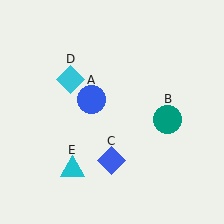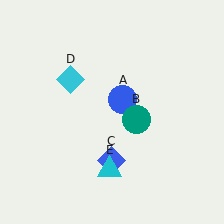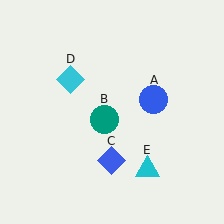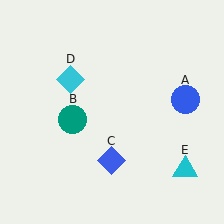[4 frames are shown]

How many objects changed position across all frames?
3 objects changed position: blue circle (object A), teal circle (object B), cyan triangle (object E).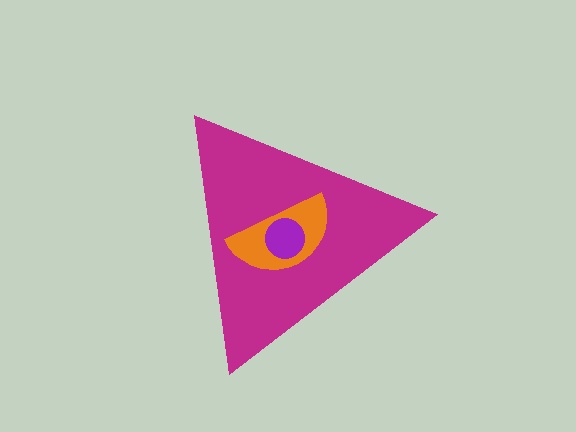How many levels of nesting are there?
3.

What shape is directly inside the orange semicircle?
The purple circle.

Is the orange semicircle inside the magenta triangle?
Yes.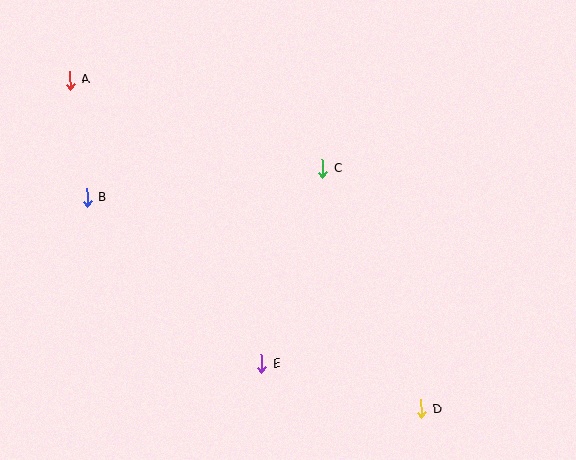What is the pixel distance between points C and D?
The distance between C and D is 260 pixels.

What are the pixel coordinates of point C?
Point C is at (323, 168).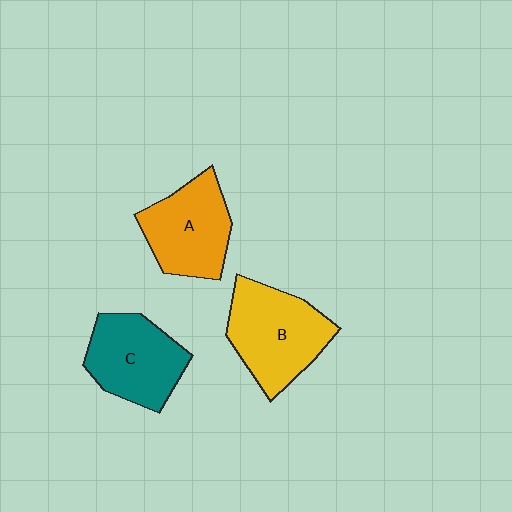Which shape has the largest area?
Shape B (yellow).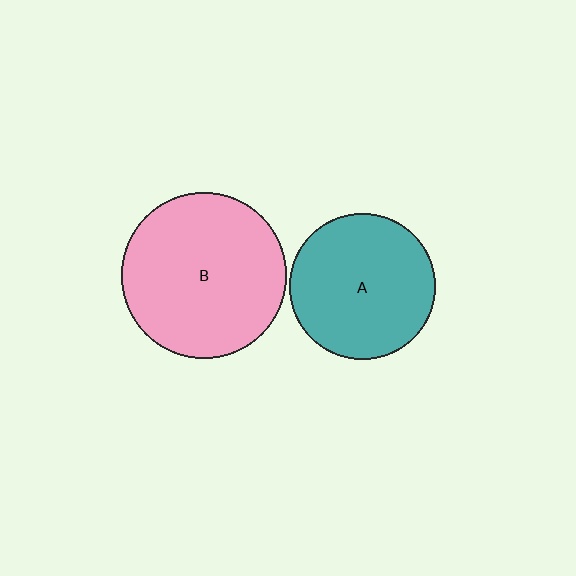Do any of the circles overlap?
No, none of the circles overlap.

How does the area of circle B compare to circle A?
Approximately 1.3 times.